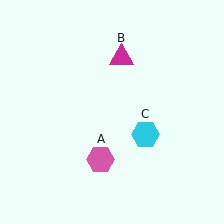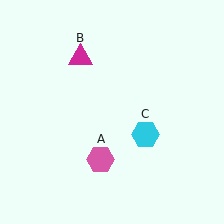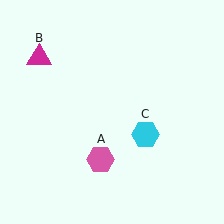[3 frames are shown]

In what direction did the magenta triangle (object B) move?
The magenta triangle (object B) moved left.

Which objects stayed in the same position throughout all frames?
Pink hexagon (object A) and cyan hexagon (object C) remained stationary.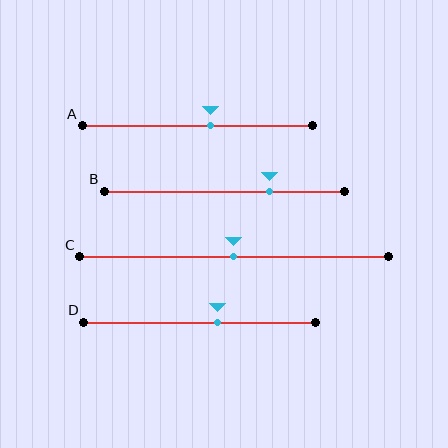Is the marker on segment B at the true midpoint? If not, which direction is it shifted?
No, the marker on segment B is shifted to the right by about 19% of the segment length.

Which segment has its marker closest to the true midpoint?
Segment C has its marker closest to the true midpoint.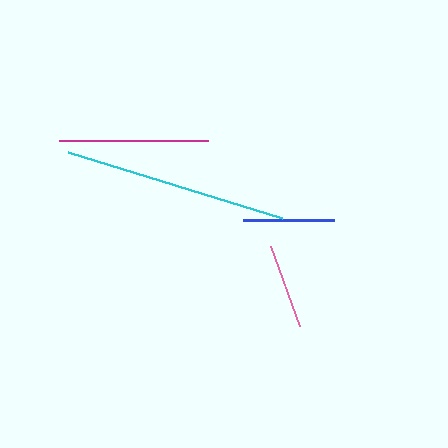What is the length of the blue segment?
The blue segment is approximately 91 pixels long.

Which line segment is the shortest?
The pink line is the shortest at approximately 86 pixels.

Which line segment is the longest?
The cyan line is the longest at approximately 224 pixels.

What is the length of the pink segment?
The pink segment is approximately 86 pixels long.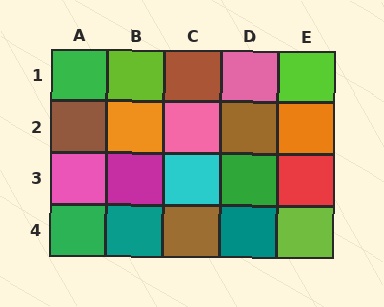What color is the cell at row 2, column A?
Brown.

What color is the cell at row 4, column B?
Teal.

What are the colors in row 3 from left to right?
Pink, magenta, cyan, green, red.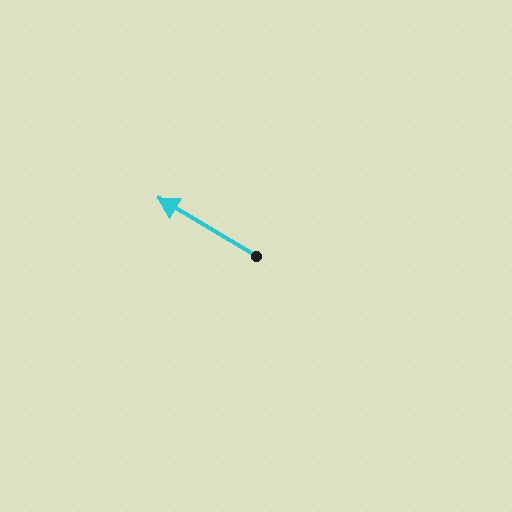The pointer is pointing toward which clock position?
Roughly 10 o'clock.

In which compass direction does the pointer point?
Northwest.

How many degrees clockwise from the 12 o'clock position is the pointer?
Approximately 301 degrees.